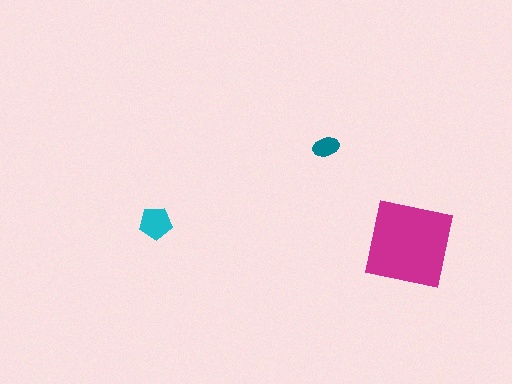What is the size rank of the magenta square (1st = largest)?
1st.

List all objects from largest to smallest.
The magenta square, the cyan pentagon, the teal ellipse.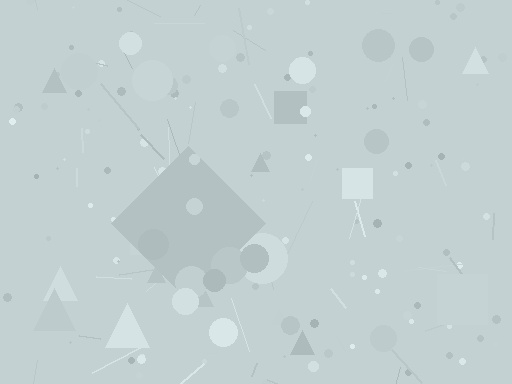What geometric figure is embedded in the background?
A diamond is embedded in the background.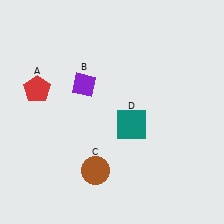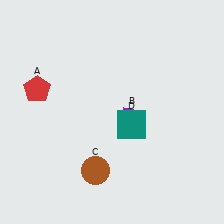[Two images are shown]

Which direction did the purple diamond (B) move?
The purple diamond (B) moved right.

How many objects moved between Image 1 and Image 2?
1 object moved between the two images.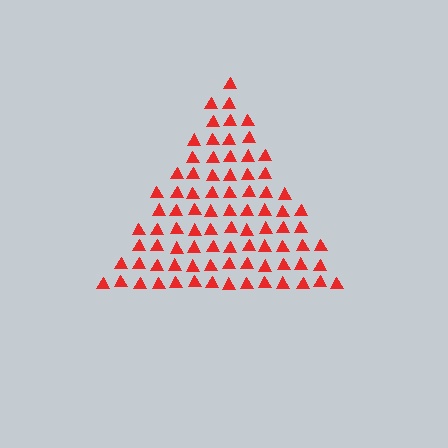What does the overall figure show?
The overall figure shows a triangle.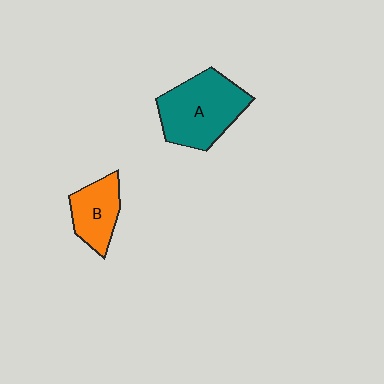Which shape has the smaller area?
Shape B (orange).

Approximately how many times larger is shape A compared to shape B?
Approximately 1.7 times.